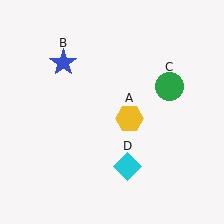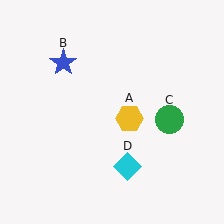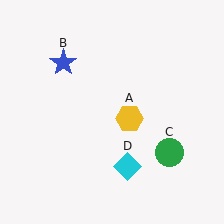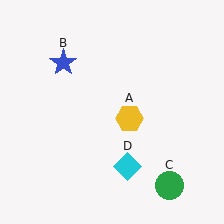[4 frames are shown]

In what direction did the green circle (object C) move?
The green circle (object C) moved down.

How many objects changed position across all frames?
1 object changed position: green circle (object C).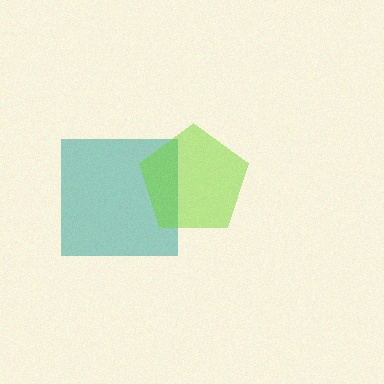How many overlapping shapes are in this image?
There are 2 overlapping shapes in the image.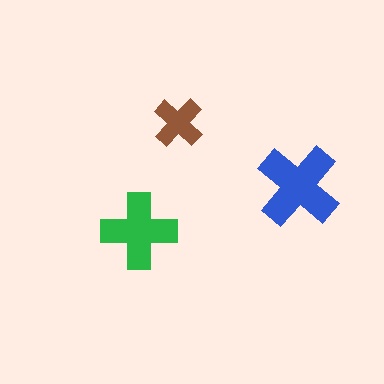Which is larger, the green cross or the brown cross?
The green one.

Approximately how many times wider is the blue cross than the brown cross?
About 1.5 times wider.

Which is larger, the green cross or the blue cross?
The blue one.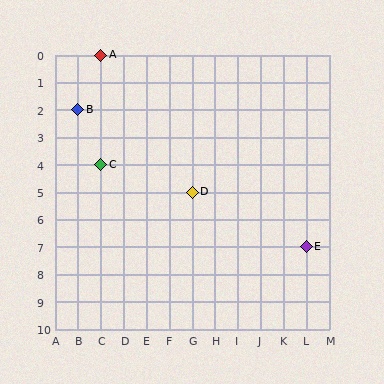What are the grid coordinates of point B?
Point B is at grid coordinates (B, 2).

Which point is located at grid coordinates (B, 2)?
Point B is at (B, 2).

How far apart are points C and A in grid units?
Points C and A are 4 rows apart.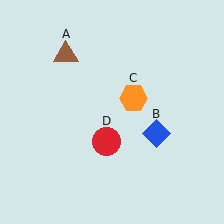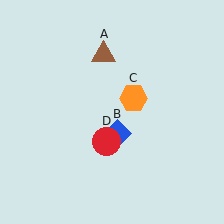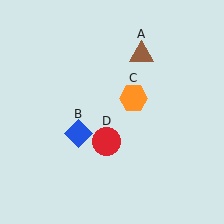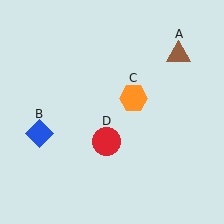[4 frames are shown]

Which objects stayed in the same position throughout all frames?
Orange hexagon (object C) and red circle (object D) remained stationary.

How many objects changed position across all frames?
2 objects changed position: brown triangle (object A), blue diamond (object B).